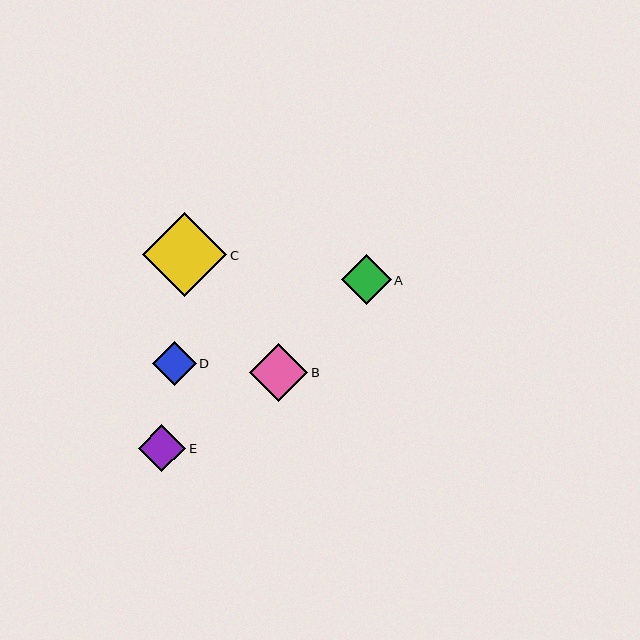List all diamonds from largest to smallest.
From largest to smallest: C, B, A, E, D.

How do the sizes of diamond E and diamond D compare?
Diamond E and diamond D are approximately the same size.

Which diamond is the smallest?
Diamond D is the smallest with a size of approximately 44 pixels.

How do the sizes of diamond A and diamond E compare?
Diamond A and diamond E are approximately the same size.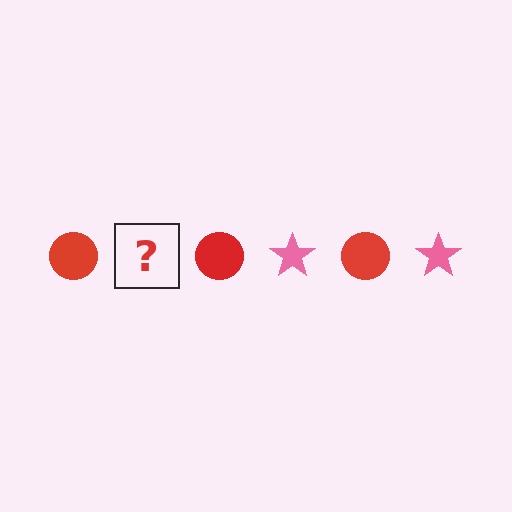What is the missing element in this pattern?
The missing element is a pink star.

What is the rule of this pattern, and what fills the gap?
The rule is that the pattern alternates between red circle and pink star. The gap should be filled with a pink star.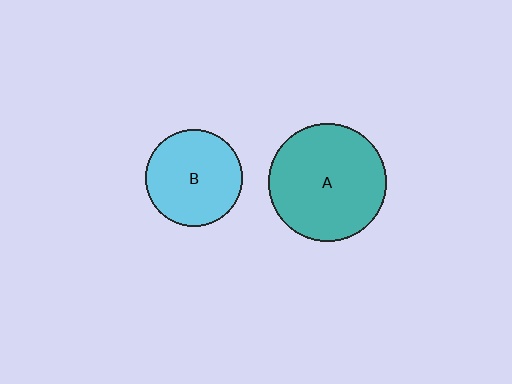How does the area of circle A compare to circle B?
Approximately 1.5 times.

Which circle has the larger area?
Circle A (teal).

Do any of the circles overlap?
No, none of the circles overlap.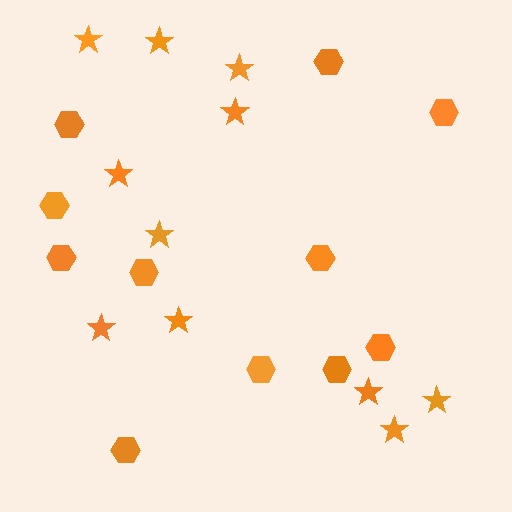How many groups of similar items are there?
There are 2 groups: one group of hexagons (11) and one group of stars (11).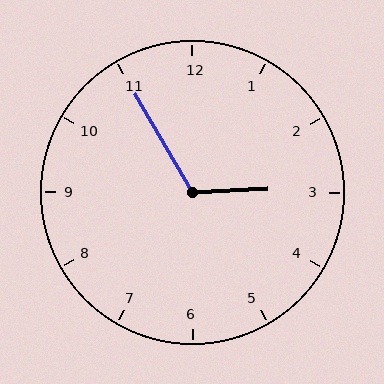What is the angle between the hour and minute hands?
Approximately 118 degrees.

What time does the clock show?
2:55.